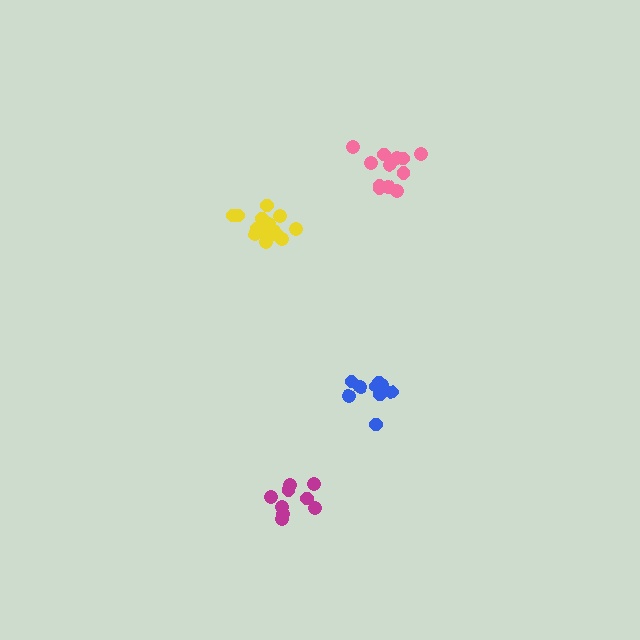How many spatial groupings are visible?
There are 4 spatial groupings.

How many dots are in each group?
Group 1: 14 dots, Group 2: 9 dots, Group 3: 12 dots, Group 4: 9 dots (44 total).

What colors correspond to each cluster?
The clusters are colored: yellow, blue, pink, magenta.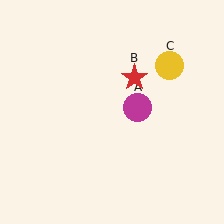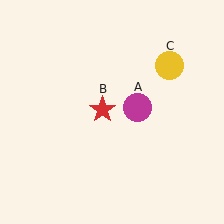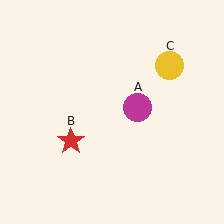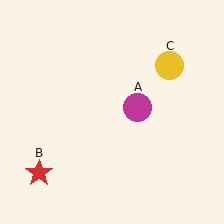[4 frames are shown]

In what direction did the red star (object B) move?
The red star (object B) moved down and to the left.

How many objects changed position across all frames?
1 object changed position: red star (object B).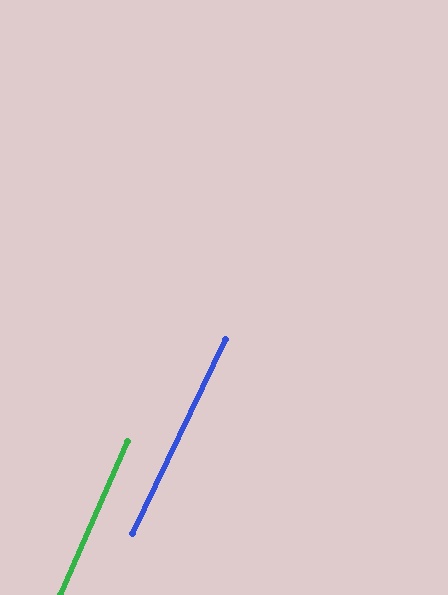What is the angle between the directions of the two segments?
Approximately 2 degrees.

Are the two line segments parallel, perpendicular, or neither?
Parallel — their directions differ by only 1.9°.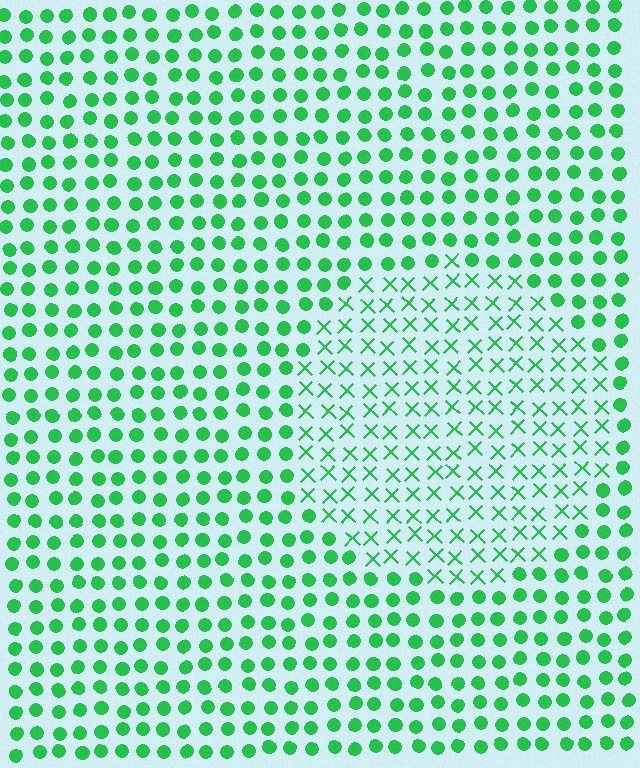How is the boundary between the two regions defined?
The boundary is defined by a change in element shape: X marks inside vs. circles outside. All elements share the same color and spacing.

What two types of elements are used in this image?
The image uses X marks inside the circle region and circles outside it.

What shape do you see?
I see a circle.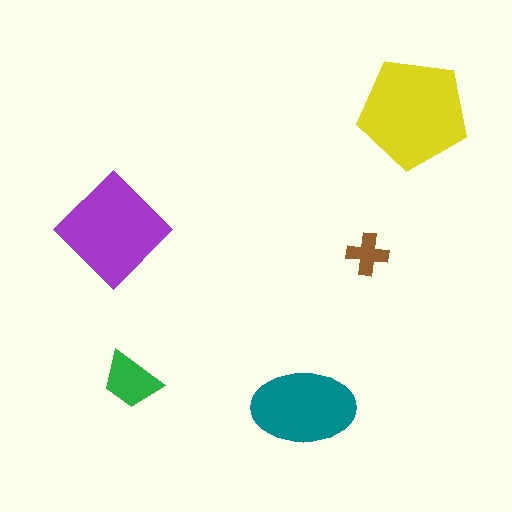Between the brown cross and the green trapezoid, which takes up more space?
The green trapezoid.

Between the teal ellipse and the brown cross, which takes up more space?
The teal ellipse.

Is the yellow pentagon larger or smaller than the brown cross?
Larger.